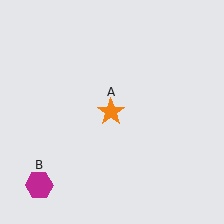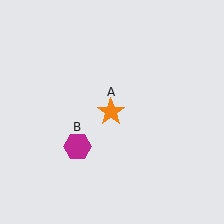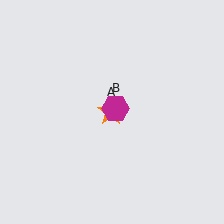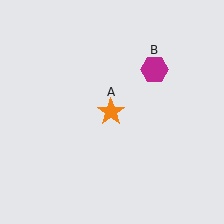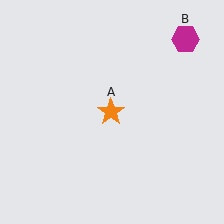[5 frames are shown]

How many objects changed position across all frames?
1 object changed position: magenta hexagon (object B).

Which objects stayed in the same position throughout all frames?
Orange star (object A) remained stationary.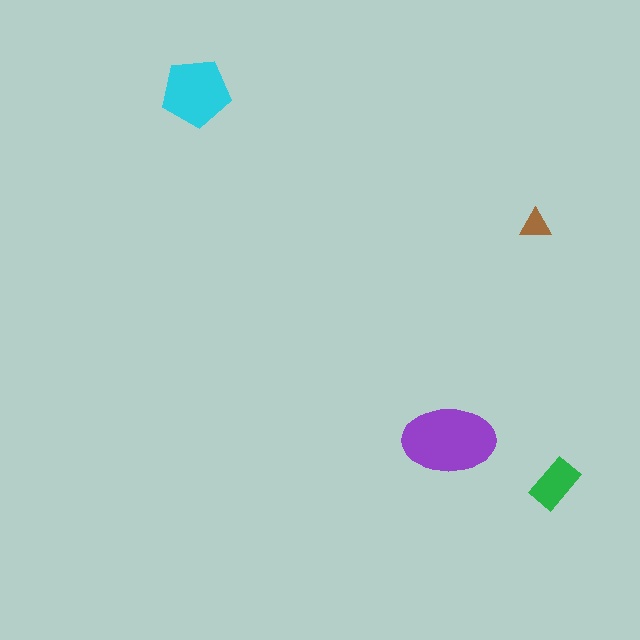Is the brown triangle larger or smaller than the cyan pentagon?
Smaller.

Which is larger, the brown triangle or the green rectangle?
The green rectangle.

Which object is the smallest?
The brown triangle.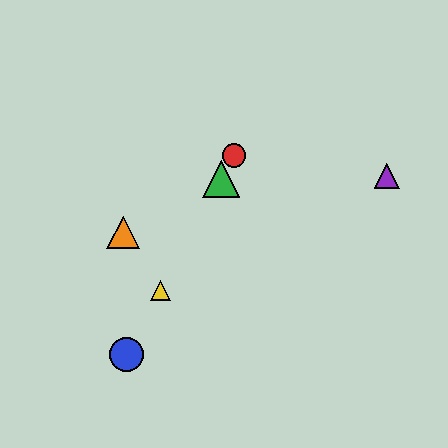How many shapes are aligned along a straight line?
4 shapes (the red circle, the blue circle, the green triangle, the yellow triangle) are aligned along a straight line.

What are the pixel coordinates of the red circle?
The red circle is at (234, 156).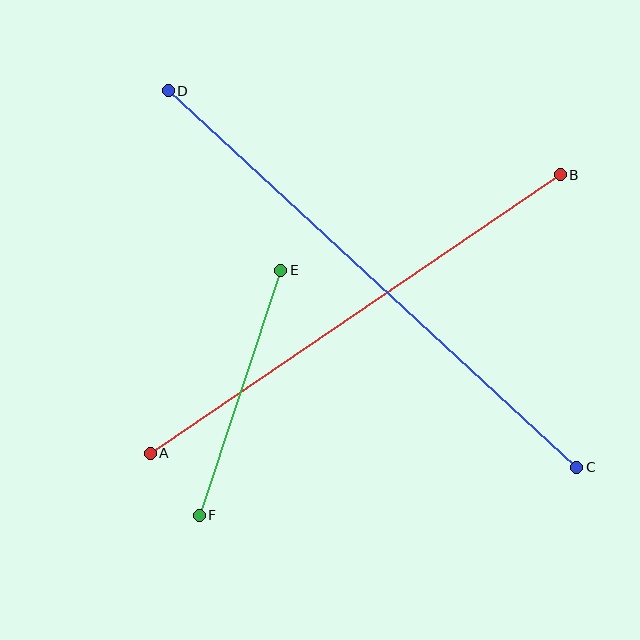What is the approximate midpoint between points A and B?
The midpoint is at approximately (355, 314) pixels.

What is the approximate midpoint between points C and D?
The midpoint is at approximately (372, 279) pixels.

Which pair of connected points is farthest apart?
Points C and D are farthest apart.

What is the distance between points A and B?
The distance is approximately 496 pixels.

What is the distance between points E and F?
The distance is approximately 258 pixels.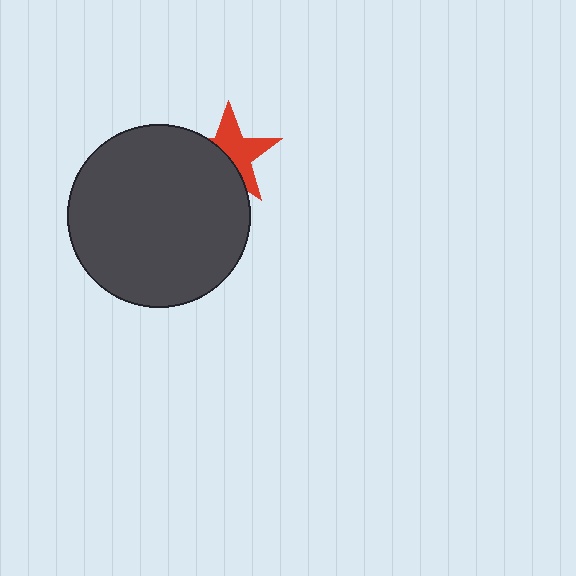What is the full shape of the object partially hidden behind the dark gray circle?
The partially hidden object is a red star.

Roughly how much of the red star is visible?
About half of it is visible (roughly 55%).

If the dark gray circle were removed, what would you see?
You would see the complete red star.